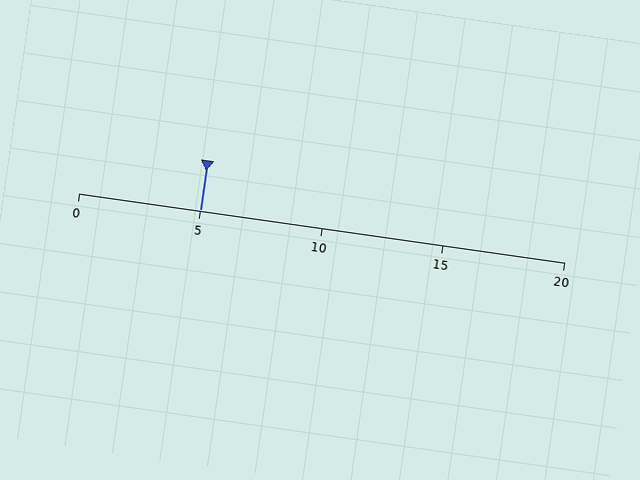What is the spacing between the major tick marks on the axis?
The major ticks are spaced 5 apart.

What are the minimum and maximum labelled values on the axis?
The axis runs from 0 to 20.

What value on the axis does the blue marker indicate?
The marker indicates approximately 5.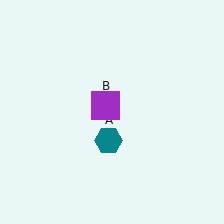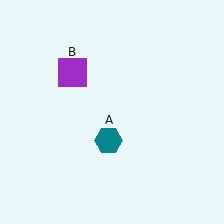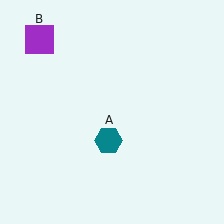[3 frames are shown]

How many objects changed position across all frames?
1 object changed position: purple square (object B).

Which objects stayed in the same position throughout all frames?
Teal hexagon (object A) remained stationary.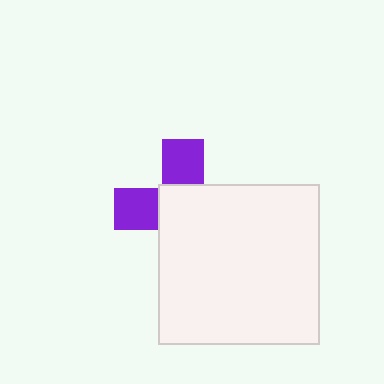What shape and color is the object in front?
The object in front is a white square.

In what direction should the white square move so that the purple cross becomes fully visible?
The white square should move toward the lower-right. That is the shortest direction to clear the overlap and leave the purple cross fully visible.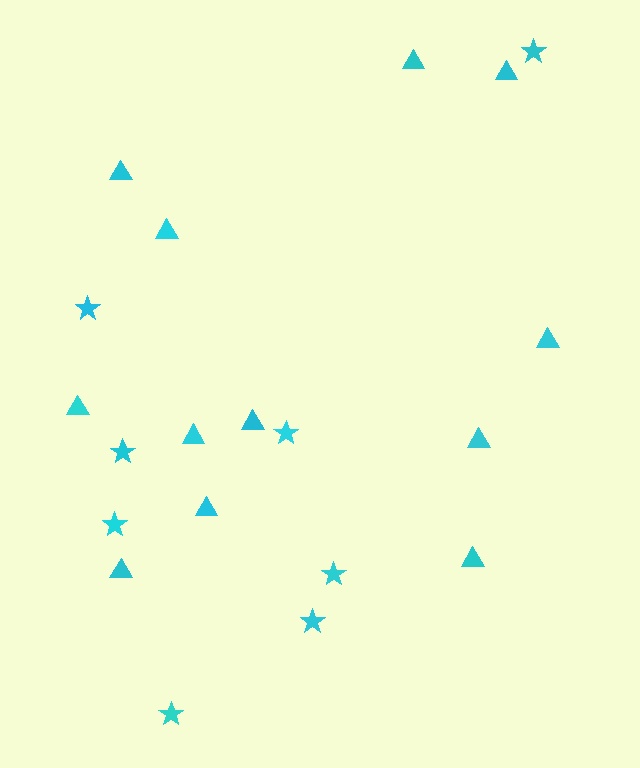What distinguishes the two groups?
There are 2 groups: one group of stars (8) and one group of triangles (12).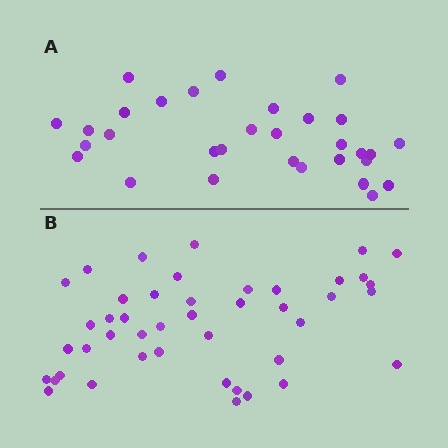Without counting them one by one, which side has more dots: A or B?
Region B (the bottom region) has more dots.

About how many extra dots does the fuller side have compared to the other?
Region B has approximately 15 more dots than region A.